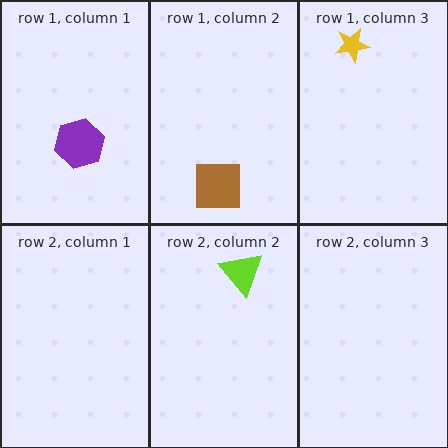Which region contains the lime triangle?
The row 2, column 2 region.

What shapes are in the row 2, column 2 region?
The lime triangle.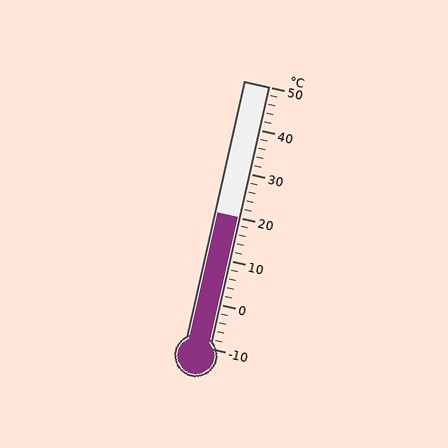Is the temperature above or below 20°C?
The temperature is at 20°C.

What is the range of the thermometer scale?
The thermometer scale ranges from -10°C to 50°C.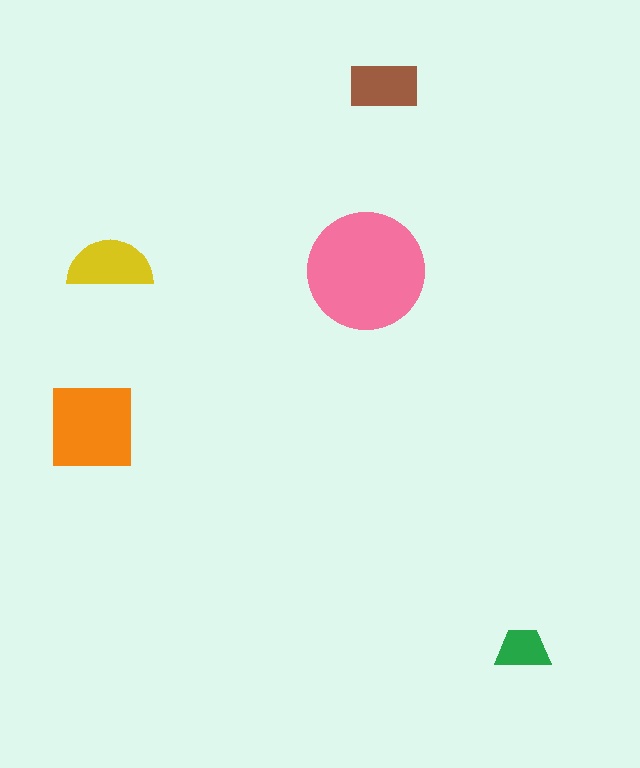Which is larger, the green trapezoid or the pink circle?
The pink circle.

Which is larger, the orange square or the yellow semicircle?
The orange square.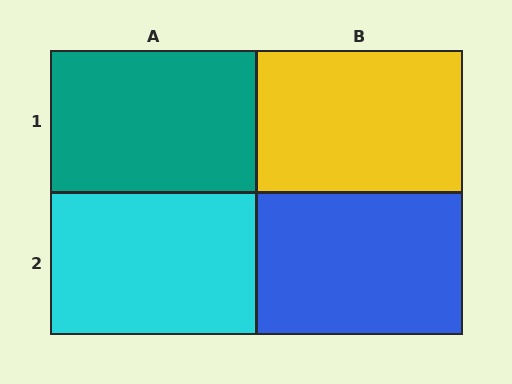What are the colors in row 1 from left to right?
Teal, yellow.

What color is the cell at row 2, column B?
Blue.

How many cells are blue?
1 cell is blue.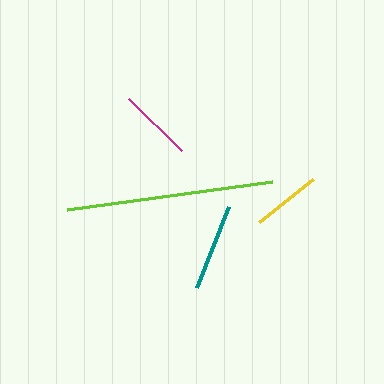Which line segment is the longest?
The lime line is the longest at approximately 207 pixels.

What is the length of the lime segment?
The lime segment is approximately 207 pixels long.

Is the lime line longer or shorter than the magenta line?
The lime line is longer than the magenta line.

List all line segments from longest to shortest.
From longest to shortest: lime, teal, magenta, yellow.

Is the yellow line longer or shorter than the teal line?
The teal line is longer than the yellow line.